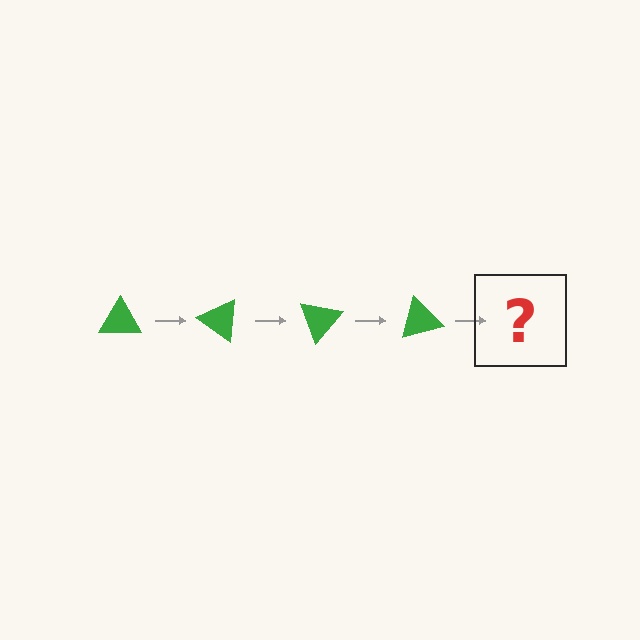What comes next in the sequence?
The next element should be a green triangle rotated 140 degrees.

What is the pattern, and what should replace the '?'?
The pattern is that the triangle rotates 35 degrees each step. The '?' should be a green triangle rotated 140 degrees.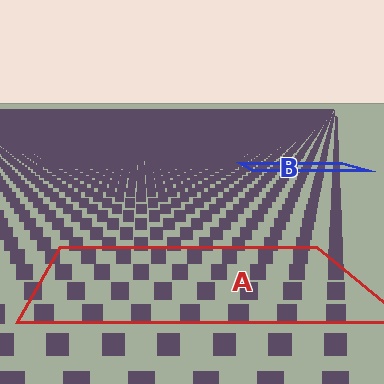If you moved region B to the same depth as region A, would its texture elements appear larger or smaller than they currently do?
They would appear larger. At a closer depth, the same texture elements are projected at a bigger on-screen size.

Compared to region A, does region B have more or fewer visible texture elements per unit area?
Region B has more texture elements per unit area — they are packed more densely because it is farther away.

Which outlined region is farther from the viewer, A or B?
Region B is farther from the viewer — the texture elements inside it appear smaller and more densely packed.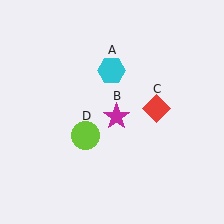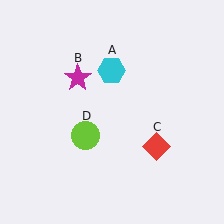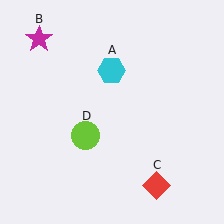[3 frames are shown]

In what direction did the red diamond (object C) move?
The red diamond (object C) moved down.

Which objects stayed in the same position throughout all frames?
Cyan hexagon (object A) and lime circle (object D) remained stationary.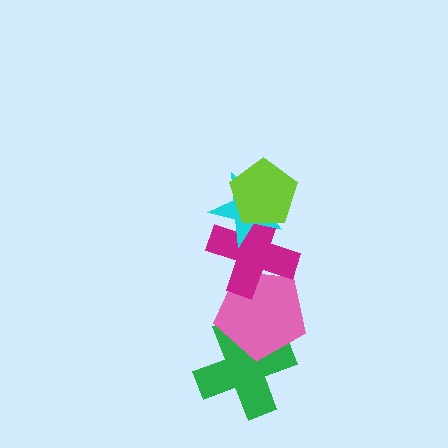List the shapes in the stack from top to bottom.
From top to bottom: the lime pentagon, the cyan star, the magenta cross, the pink pentagon, the green cross.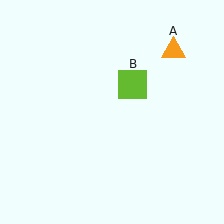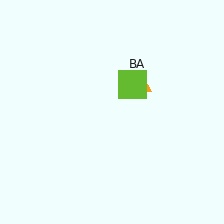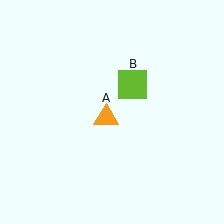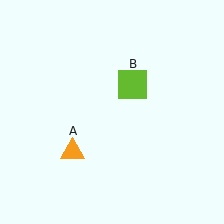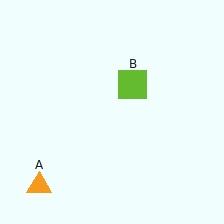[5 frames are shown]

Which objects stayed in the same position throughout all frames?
Lime square (object B) remained stationary.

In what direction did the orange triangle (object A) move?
The orange triangle (object A) moved down and to the left.